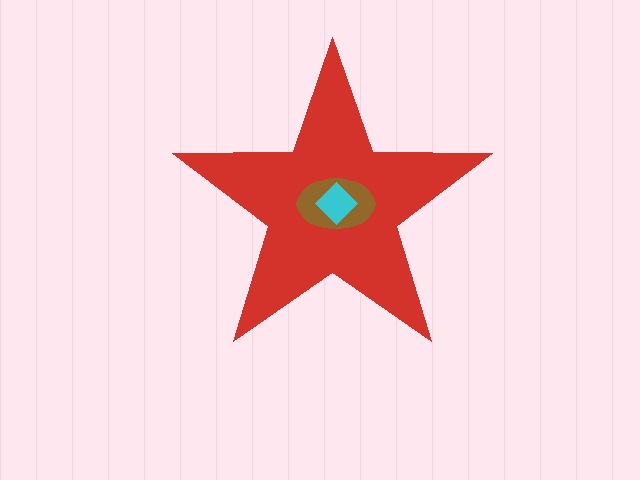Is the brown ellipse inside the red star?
Yes.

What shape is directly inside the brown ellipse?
The cyan diamond.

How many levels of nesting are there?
3.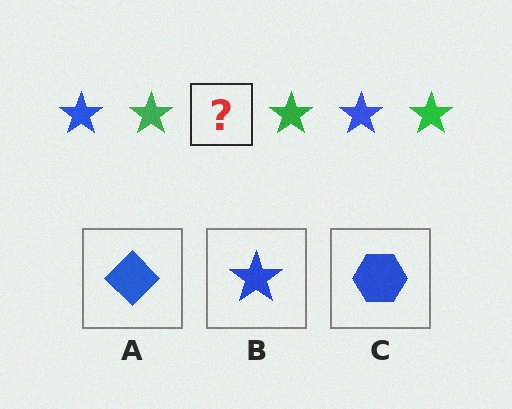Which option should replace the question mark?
Option B.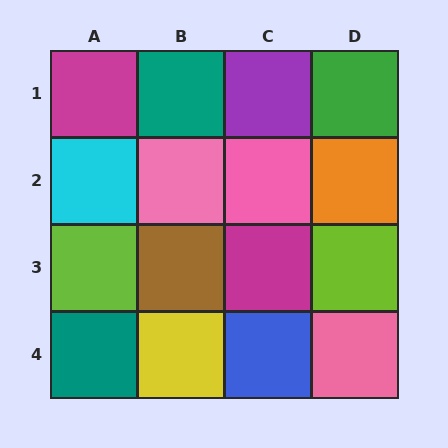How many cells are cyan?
1 cell is cyan.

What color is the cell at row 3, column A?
Lime.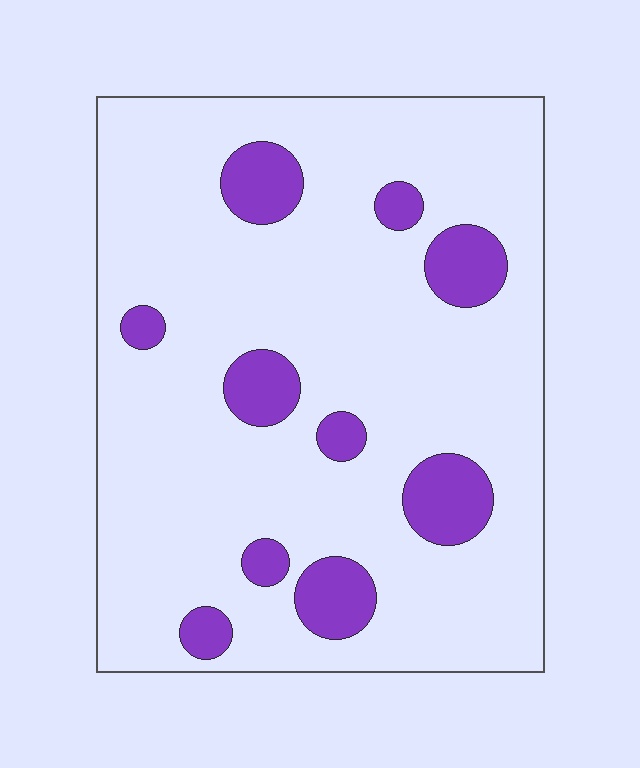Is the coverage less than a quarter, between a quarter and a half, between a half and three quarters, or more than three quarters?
Less than a quarter.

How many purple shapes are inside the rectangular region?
10.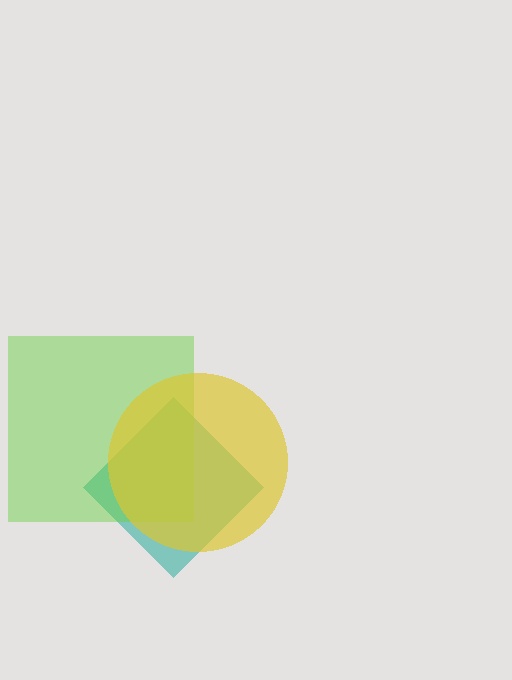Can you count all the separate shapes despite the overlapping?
Yes, there are 3 separate shapes.